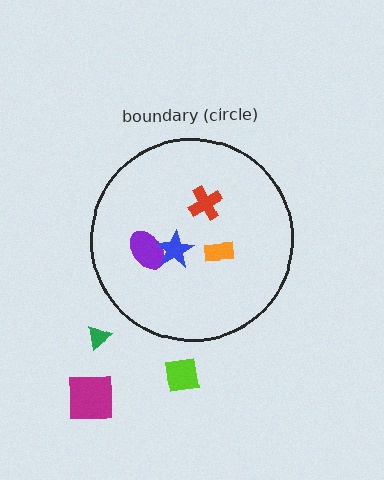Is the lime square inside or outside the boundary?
Outside.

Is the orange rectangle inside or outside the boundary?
Inside.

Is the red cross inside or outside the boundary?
Inside.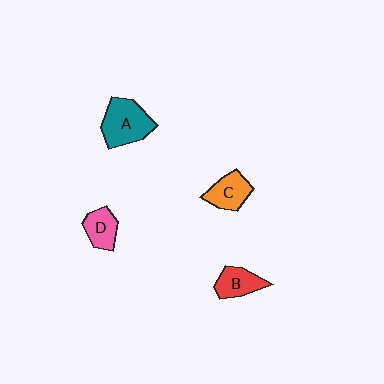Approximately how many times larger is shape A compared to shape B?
Approximately 1.6 times.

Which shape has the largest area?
Shape A (teal).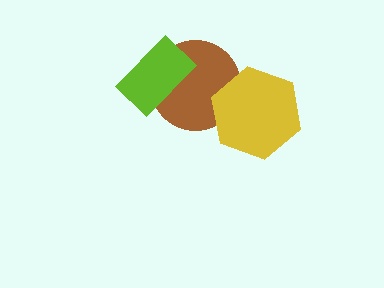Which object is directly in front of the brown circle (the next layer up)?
The lime rectangle is directly in front of the brown circle.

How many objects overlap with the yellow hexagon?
1 object overlaps with the yellow hexagon.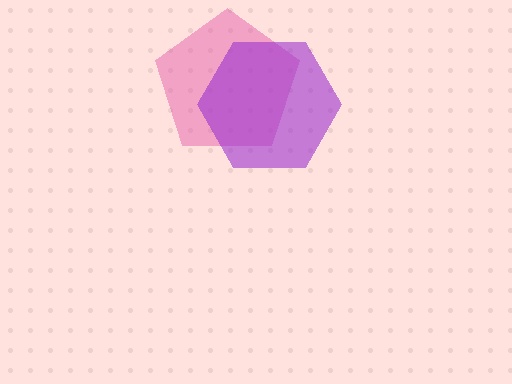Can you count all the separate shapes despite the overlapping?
Yes, there are 2 separate shapes.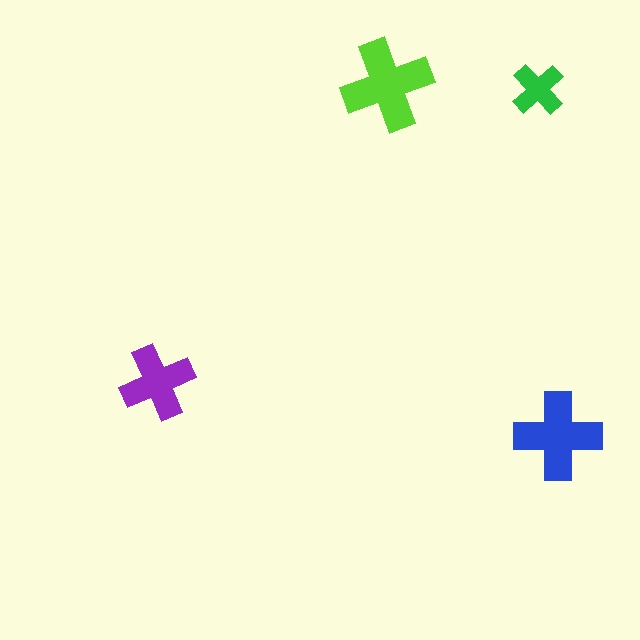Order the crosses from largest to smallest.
the lime one, the blue one, the purple one, the green one.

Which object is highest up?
The lime cross is topmost.